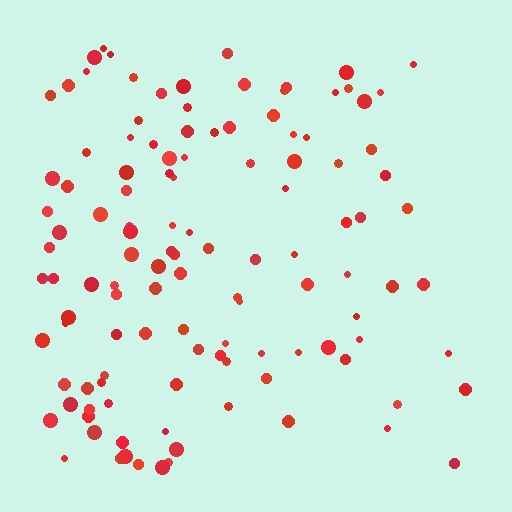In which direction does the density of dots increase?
From right to left, with the left side densest.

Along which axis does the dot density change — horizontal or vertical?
Horizontal.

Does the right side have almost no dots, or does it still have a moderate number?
Still a moderate number, just noticeably fewer than the left.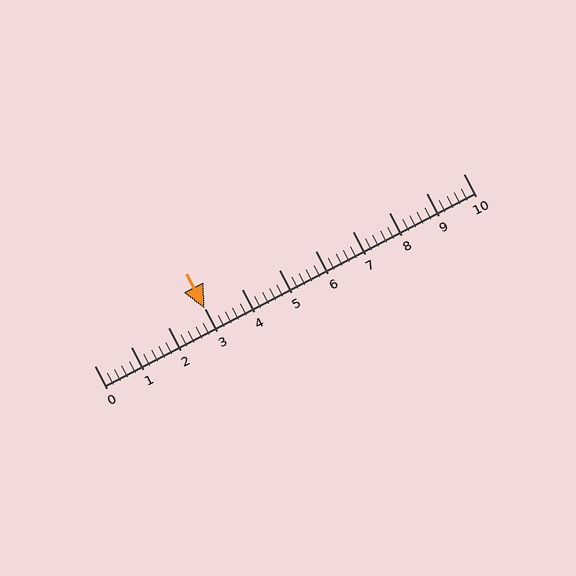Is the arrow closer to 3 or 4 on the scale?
The arrow is closer to 3.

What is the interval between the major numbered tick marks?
The major tick marks are spaced 1 units apart.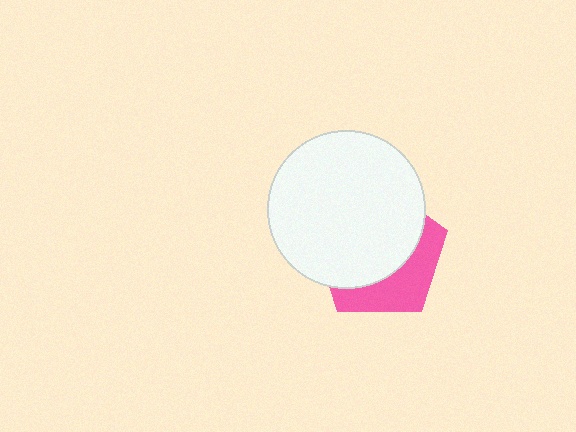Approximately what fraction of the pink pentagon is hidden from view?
Roughly 65% of the pink pentagon is hidden behind the white circle.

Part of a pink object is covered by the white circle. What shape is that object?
It is a pentagon.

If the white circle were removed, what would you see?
You would see the complete pink pentagon.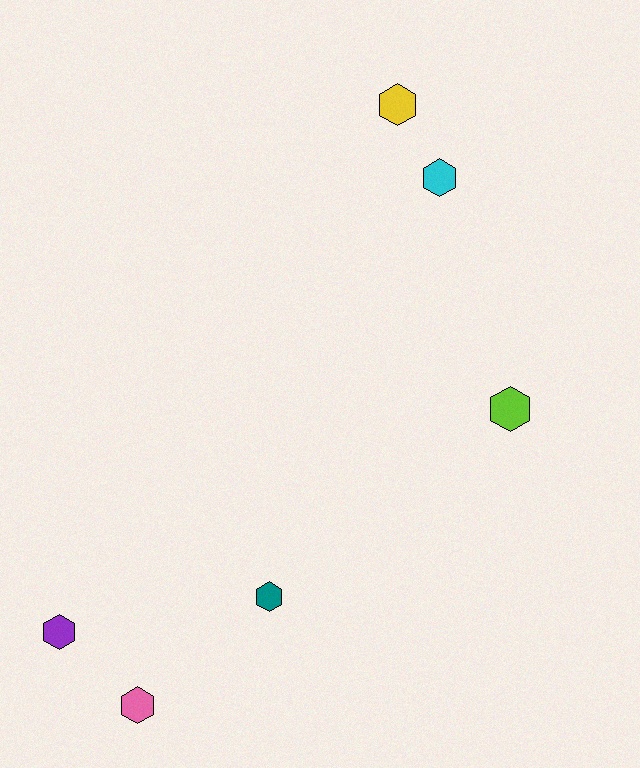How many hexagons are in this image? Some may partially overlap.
There are 6 hexagons.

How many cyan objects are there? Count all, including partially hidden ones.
There is 1 cyan object.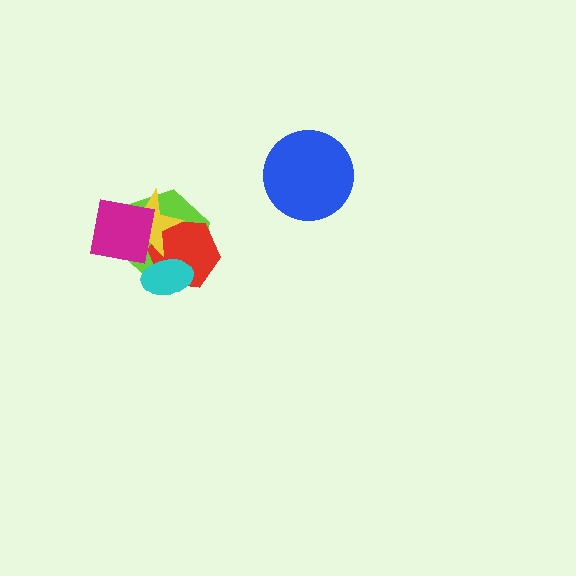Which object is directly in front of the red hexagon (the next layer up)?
The yellow star is directly in front of the red hexagon.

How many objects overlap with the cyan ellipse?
2 objects overlap with the cyan ellipse.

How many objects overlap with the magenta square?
2 objects overlap with the magenta square.